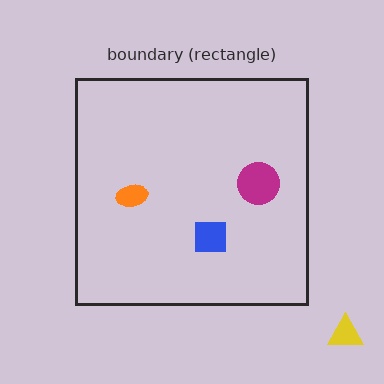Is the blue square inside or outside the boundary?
Inside.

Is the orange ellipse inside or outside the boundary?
Inside.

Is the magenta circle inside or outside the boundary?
Inside.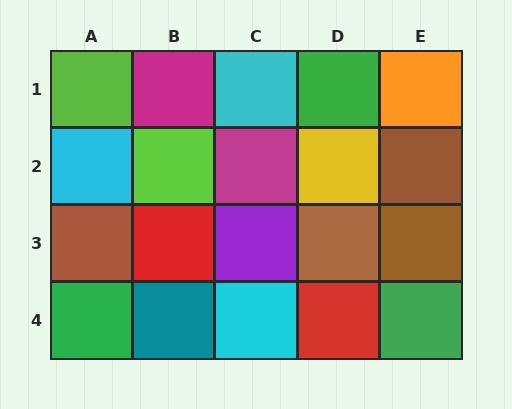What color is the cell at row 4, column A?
Green.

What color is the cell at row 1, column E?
Orange.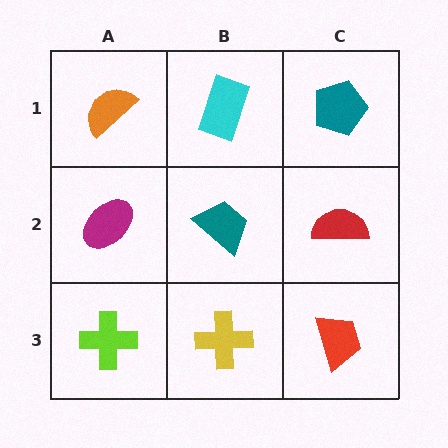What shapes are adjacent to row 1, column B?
A teal trapezoid (row 2, column B), an orange semicircle (row 1, column A), a teal pentagon (row 1, column C).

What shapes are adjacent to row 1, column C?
A red semicircle (row 2, column C), a cyan rectangle (row 1, column B).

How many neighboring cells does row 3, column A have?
2.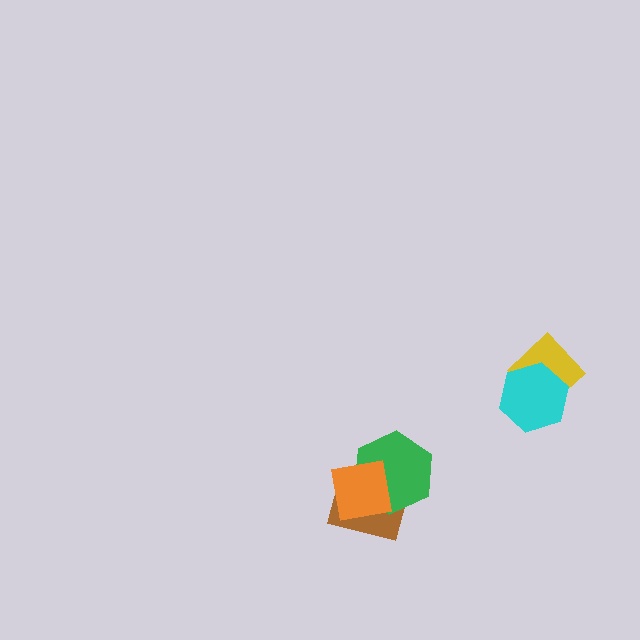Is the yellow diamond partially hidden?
Yes, it is partially covered by another shape.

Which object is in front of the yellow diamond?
The cyan hexagon is in front of the yellow diamond.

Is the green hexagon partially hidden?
Yes, it is partially covered by another shape.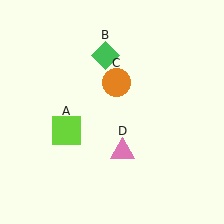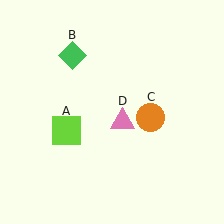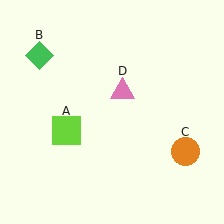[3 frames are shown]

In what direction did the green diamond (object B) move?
The green diamond (object B) moved left.